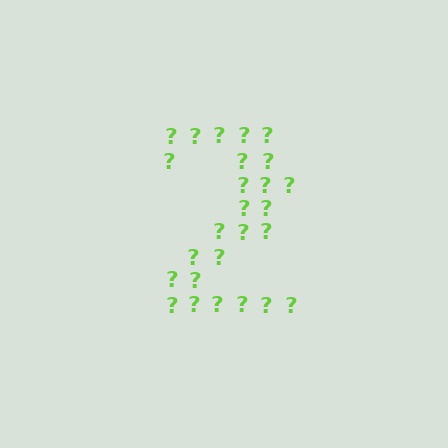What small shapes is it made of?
It is made of small question marks.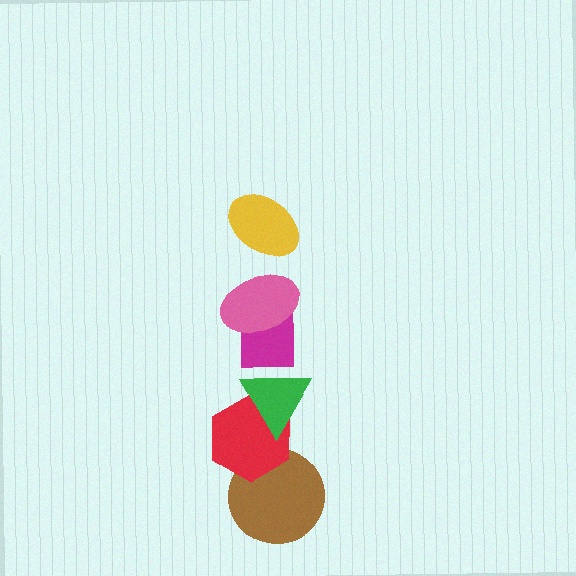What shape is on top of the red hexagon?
The green triangle is on top of the red hexagon.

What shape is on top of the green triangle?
The magenta square is on top of the green triangle.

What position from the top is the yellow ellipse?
The yellow ellipse is 1st from the top.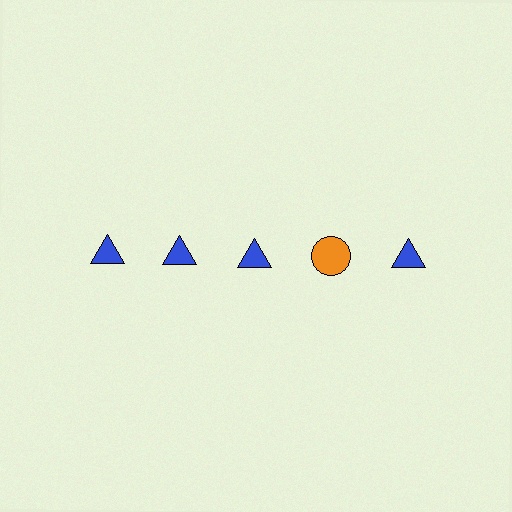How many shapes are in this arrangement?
There are 5 shapes arranged in a grid pattern.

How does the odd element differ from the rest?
It differs in both color (orange instead of blue) and shape (circle instead of triangle).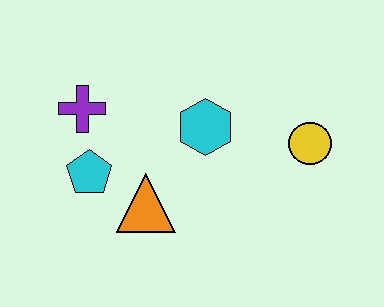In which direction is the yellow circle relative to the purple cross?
The yellow circle is to the right of the purple cross.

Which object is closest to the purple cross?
The cyan pentagon is closest to the purple cross.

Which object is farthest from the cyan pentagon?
The yellow circle is farthest from the cyan pentagon.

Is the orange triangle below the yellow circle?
Yes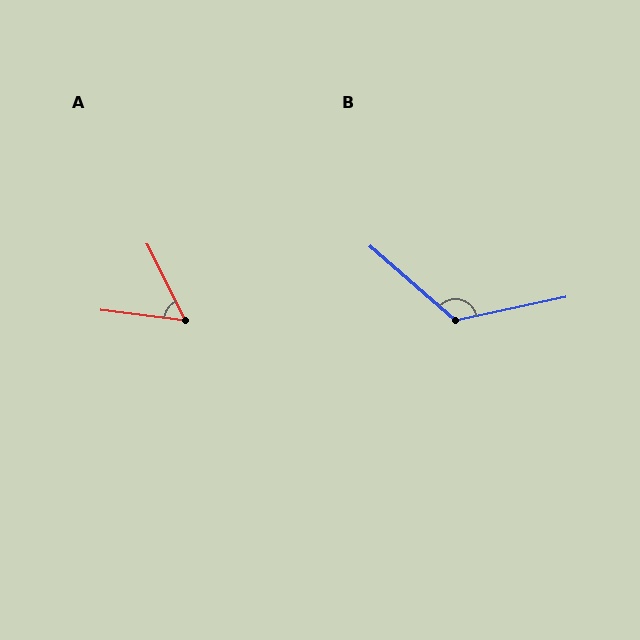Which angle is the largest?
B, at approximately 127 degrees.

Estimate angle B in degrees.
Approximately 127 degrees.